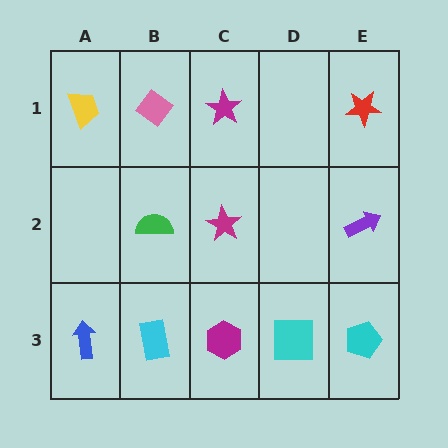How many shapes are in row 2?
3 shapes.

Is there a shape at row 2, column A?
No, that cell is empty.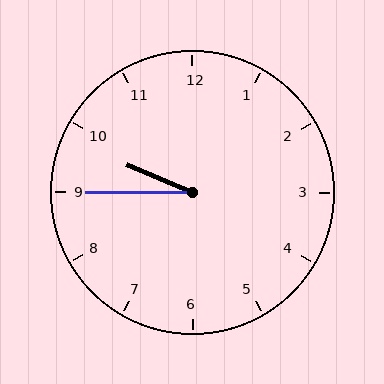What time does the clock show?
9:45.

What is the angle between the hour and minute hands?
Approximately 22 degrees.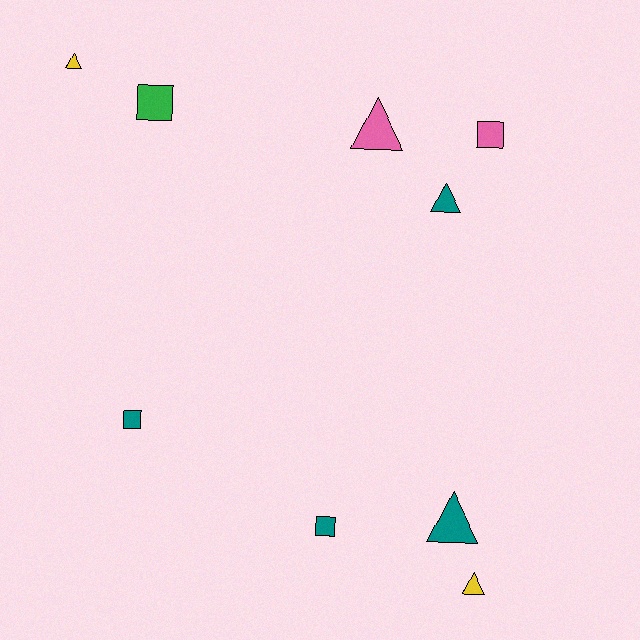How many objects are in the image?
There are 9 objects.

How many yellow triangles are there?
There are 2 yellow triangles.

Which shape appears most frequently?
Triangle, with 5 objects.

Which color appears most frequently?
Teal, with 4 objects.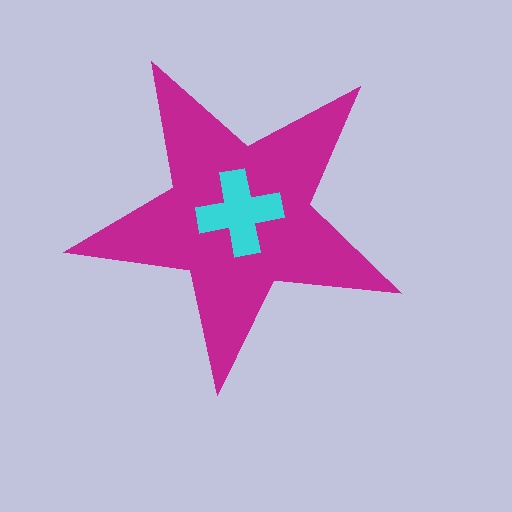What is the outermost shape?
The magenta star.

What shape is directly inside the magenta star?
The cyan cross.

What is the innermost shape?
The cyan cross.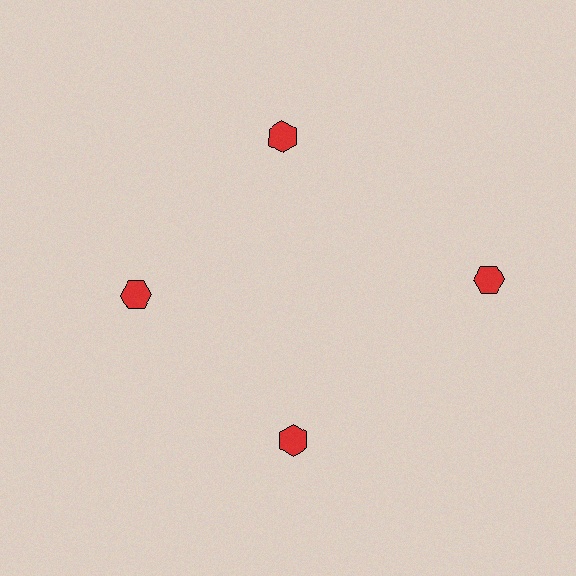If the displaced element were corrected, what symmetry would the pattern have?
It would have 4-fold rotational symmetry — the pattern would map onto itself every 90 degrees.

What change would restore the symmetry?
The symmetry would be restored by moving it inward, back onto the ring so that all 4 hexagons sit at equal angles and equal distance from the center.